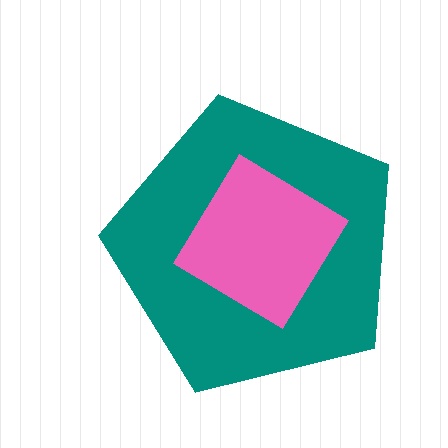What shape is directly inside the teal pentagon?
The pink diamond.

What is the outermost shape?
The teal pentagon.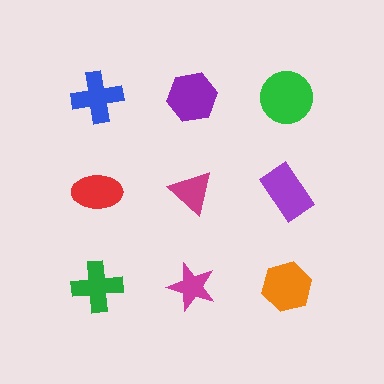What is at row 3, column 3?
An orange hexagon.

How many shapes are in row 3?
3 shapes.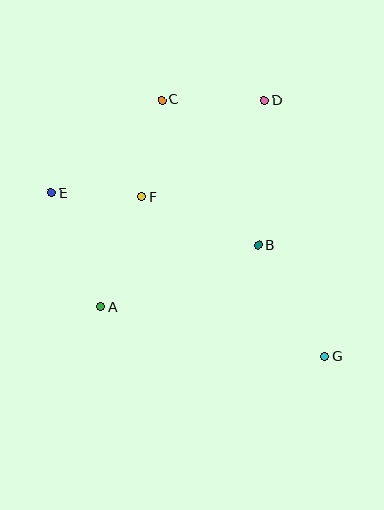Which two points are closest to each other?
Points E and F are closest to each other.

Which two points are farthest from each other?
Points E and G are farthest from each other.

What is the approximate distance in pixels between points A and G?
The distance between A and G is approximately 230 pixels.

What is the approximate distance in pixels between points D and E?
The distance between D and E is approximately 232 pixels.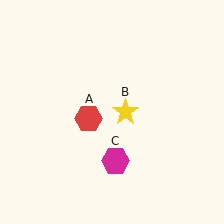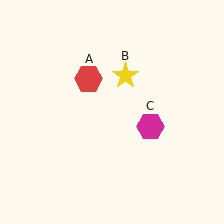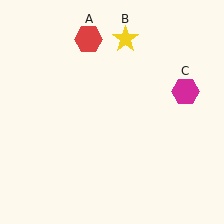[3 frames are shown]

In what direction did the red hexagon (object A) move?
The red hexagon (object A) moved up.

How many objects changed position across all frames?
3 objects changed position: red hexagon (object A), yellow star (object B), magenta hexagon (object C).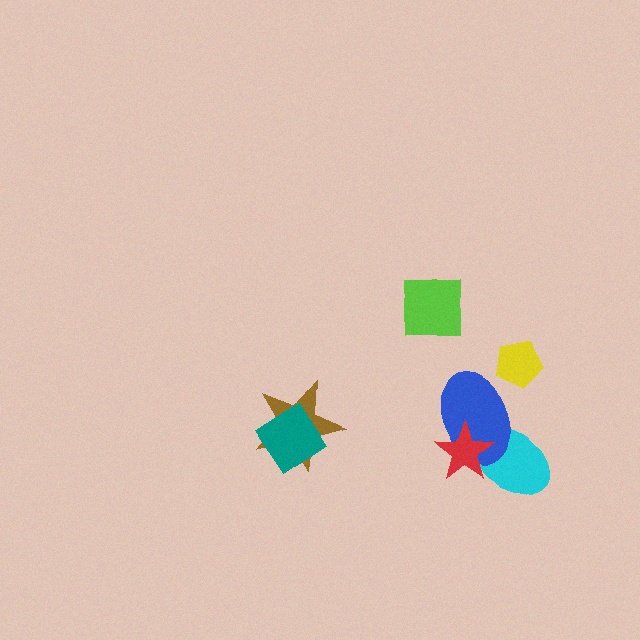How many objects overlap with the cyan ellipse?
2 objects overlap with the cyan ellipse.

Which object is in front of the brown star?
The teal diamond is in front of the brown star.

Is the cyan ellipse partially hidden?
Yes, it is partially covered by another shape.